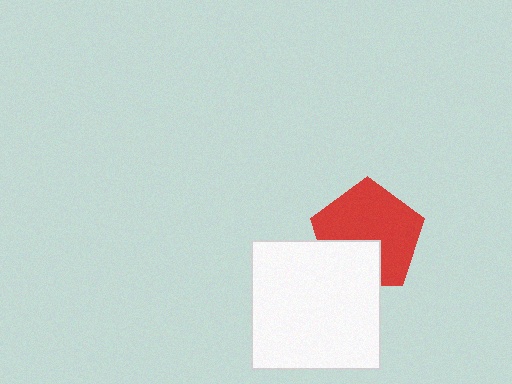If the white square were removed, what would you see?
You would see the complete red pentagon.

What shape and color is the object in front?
The object in front is a white square.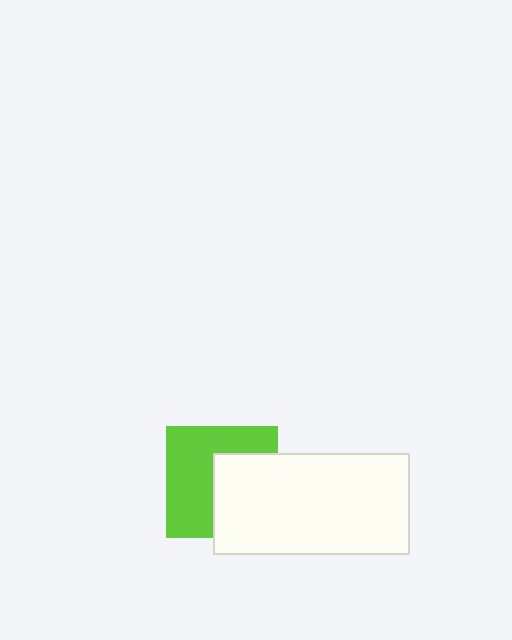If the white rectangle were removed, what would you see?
You would see the complete lime square.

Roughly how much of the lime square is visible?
About half of it is visible (roughly 57%).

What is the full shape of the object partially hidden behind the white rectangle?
The partially hidden object is a lime square.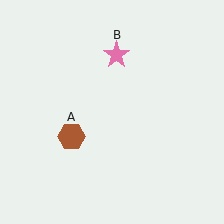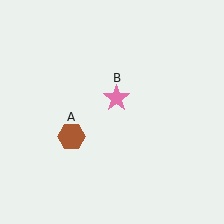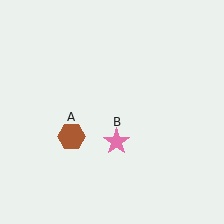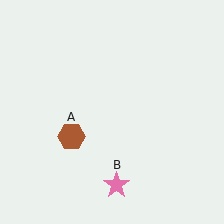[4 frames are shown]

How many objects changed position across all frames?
1 object changed position: pink star (object B).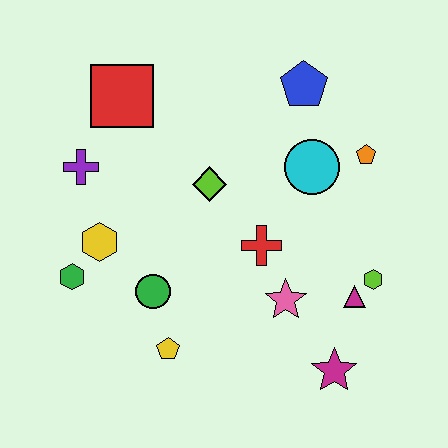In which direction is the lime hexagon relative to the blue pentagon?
The lime hexagon is below the blue pentagon.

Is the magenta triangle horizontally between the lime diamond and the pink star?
No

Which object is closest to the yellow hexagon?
The green hexagon is closest to the yellow hexagon.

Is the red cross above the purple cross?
No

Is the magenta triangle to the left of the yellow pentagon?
No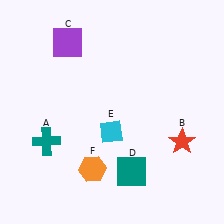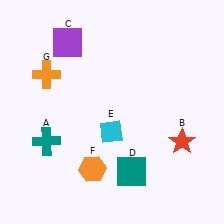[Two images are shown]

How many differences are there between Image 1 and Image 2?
There is 1 difference between the two images.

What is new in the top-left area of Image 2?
An orange cross (G) was added in the top-left area of Image 2.